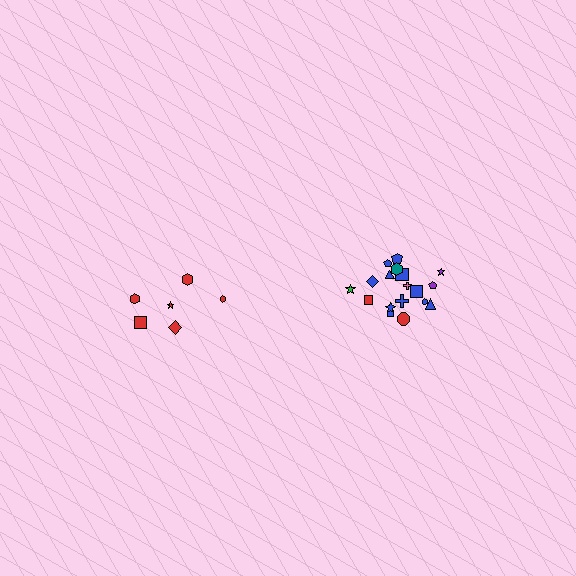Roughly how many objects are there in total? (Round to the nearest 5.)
Roughly 25 objects in total.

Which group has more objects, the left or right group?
The right group.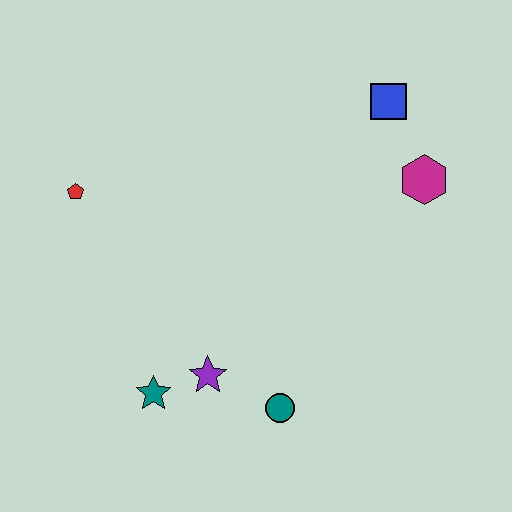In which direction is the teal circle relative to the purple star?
The teal circle is to the right of the purple star.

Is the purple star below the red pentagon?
Yes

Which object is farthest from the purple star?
The blue square is farthest from the purple star.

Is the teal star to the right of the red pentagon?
Yes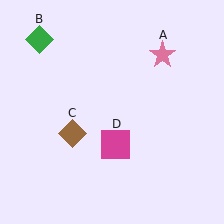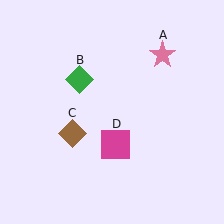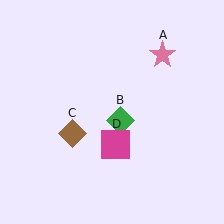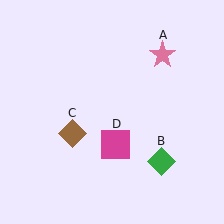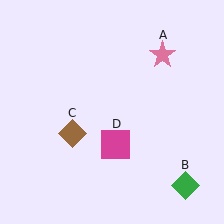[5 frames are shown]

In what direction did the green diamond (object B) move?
The green diamond (object B) moved down and to the right.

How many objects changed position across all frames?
1 object changed position: green diamond (object B).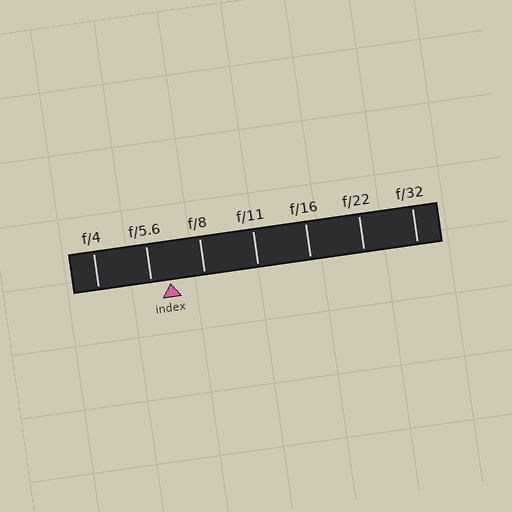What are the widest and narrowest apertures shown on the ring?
The widest aperture shown is f/4 and the narrowest is f/32.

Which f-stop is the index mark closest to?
The index mark is closest to f/5.6.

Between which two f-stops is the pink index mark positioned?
The index mark is between f/5.6 and f/8.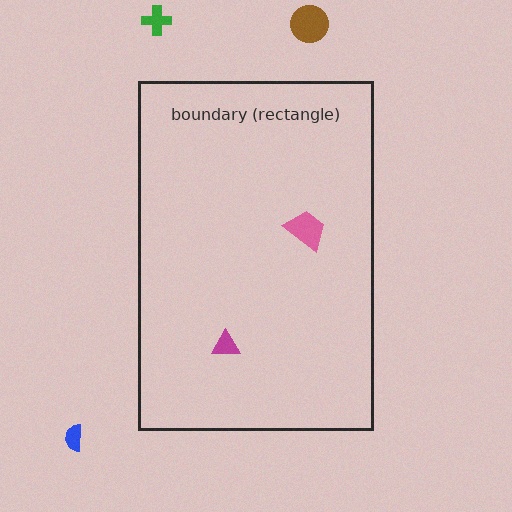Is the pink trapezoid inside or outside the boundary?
Inside.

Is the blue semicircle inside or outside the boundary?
Outside.